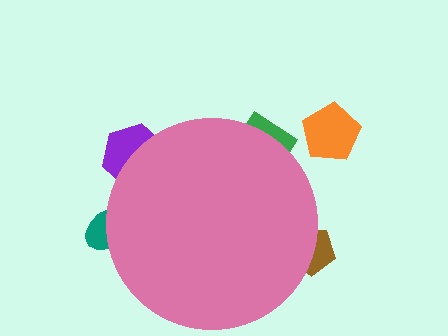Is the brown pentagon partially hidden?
Yes, the brown pentagon is partially hidden behind the pink circle.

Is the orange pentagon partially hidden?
No, the orange pentagon is fully visible.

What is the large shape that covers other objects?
A pink circle.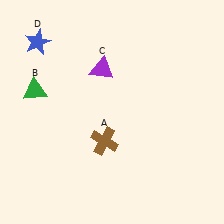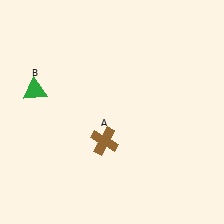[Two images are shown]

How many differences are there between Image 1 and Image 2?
There are 2 differences between the two images.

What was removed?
The purple triangle (C), the blue star (D) were removed in Image 2.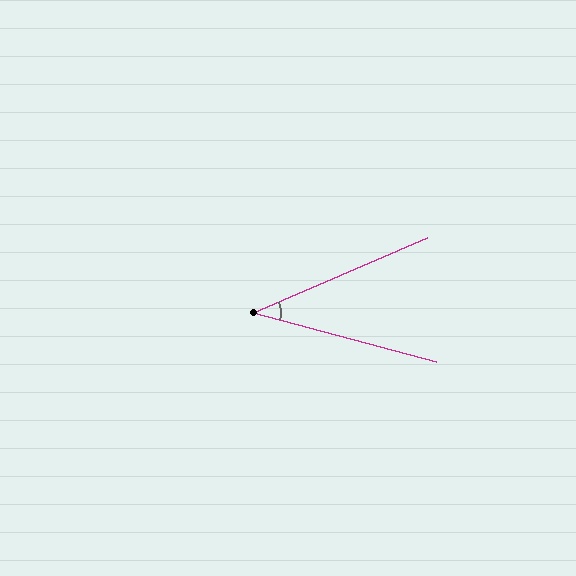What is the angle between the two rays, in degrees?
Approximately 38 degrees.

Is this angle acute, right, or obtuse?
It is acute.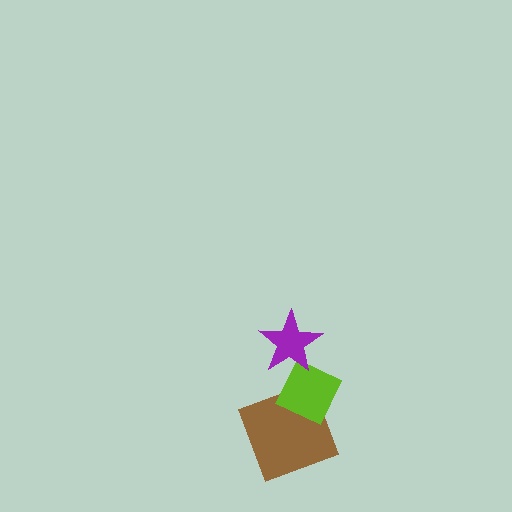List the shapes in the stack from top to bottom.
From top to bottom: the purple star, the lime diamond, the brown square.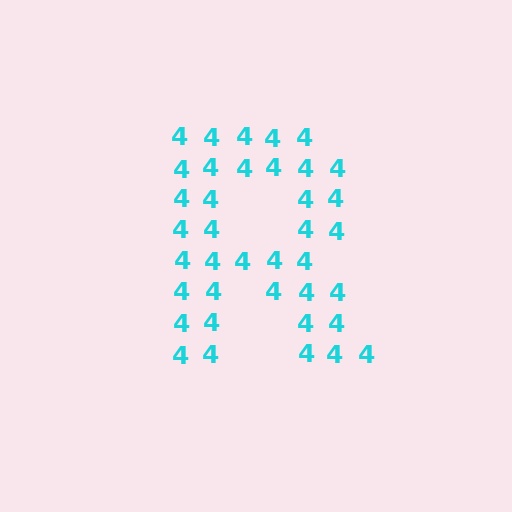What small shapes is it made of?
It is made of small digit 4's.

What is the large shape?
The large shape is the letter R.